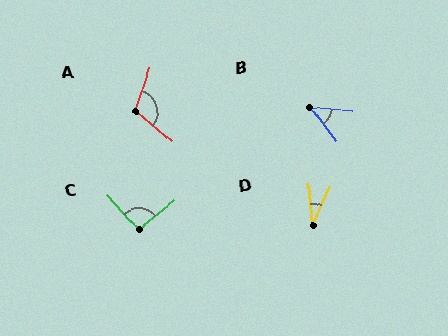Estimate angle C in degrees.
Approximately 94 degrees.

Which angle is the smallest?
D, at approximately 31 degrees.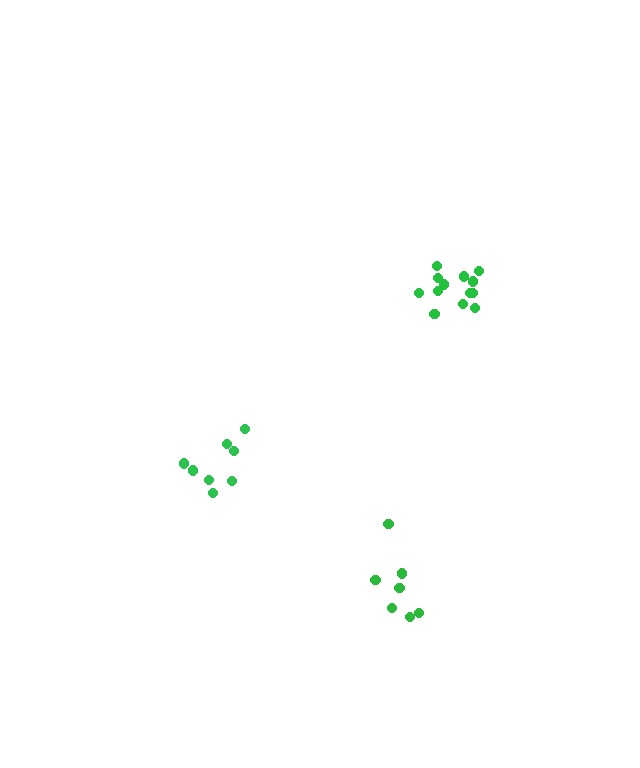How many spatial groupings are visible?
There are 3 spatial groupings.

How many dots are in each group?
Group 1: 13 dots, Group 2: 8 dots, Group 3: 7 dots (28 total).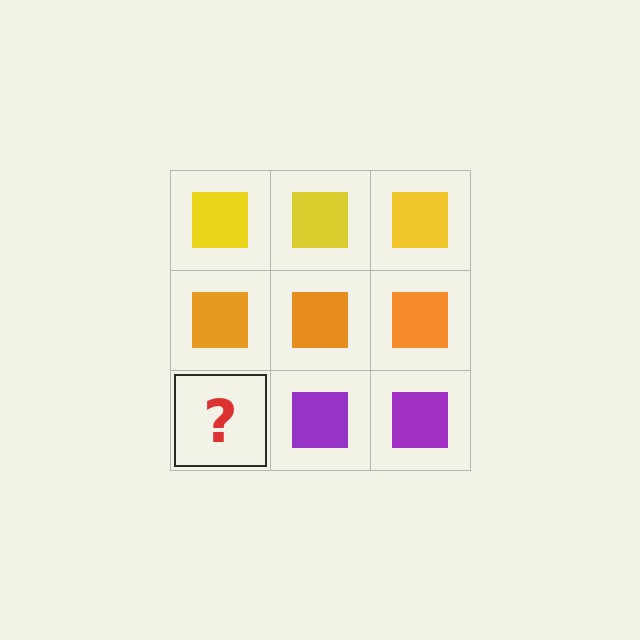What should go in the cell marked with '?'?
The missing cell should contain a purple square.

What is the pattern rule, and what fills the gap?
The rule is that each row has a consistent color. The gap should be filled with a purple square.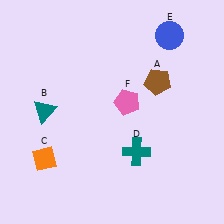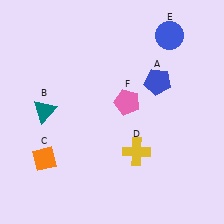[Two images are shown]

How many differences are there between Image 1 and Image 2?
There are 2 differences between the two images.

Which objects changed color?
A changed from brown to blue. D changed from teal to yellow.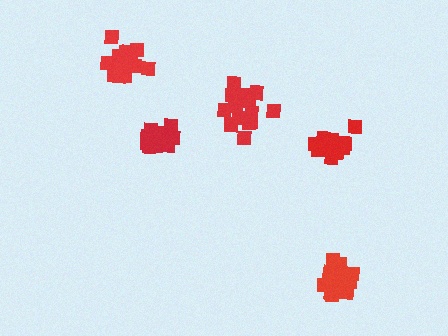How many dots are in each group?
Group 1: 12 dots, Group 2: 16 dots, Group 3: 15 dots, Group 4: 18 dots, Group 5: 17 dots (78 total).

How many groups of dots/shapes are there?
There are 5 groups.